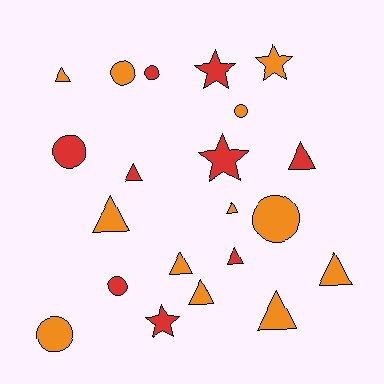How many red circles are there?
There are 3 red circles.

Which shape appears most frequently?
Triangle, with 10 objects.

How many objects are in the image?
There are 21 objects.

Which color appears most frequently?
Orange, with 12 objects.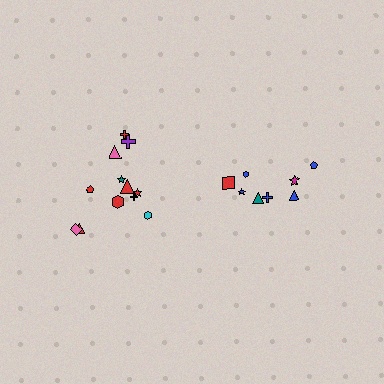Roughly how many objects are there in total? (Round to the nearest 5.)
Roughly 20 objects in total.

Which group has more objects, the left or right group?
The left group.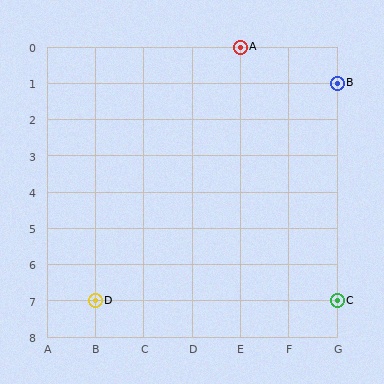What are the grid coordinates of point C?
Point C is at grid coordinates (G, 7).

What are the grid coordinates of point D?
Point D is at grid coordinates (B, 7).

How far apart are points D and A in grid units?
Points D and A are 3 columns and 7 rows apart (about 7.6 grid units diagonally).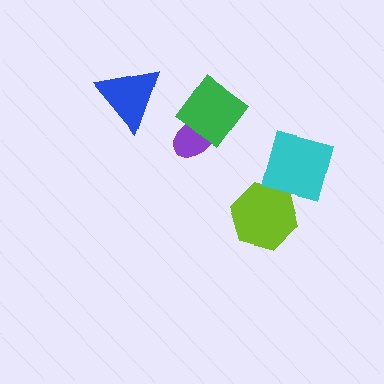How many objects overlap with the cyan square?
0 objects overlap with the cyan square.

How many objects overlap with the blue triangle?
0 objects overlap with the blue triangle.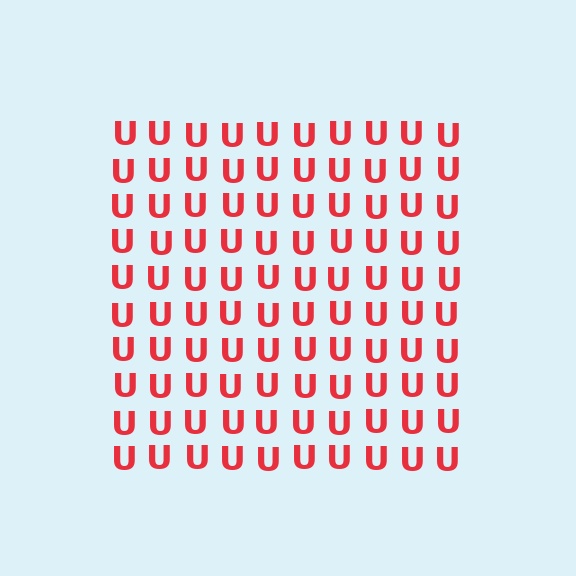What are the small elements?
The small elements are letter U's.